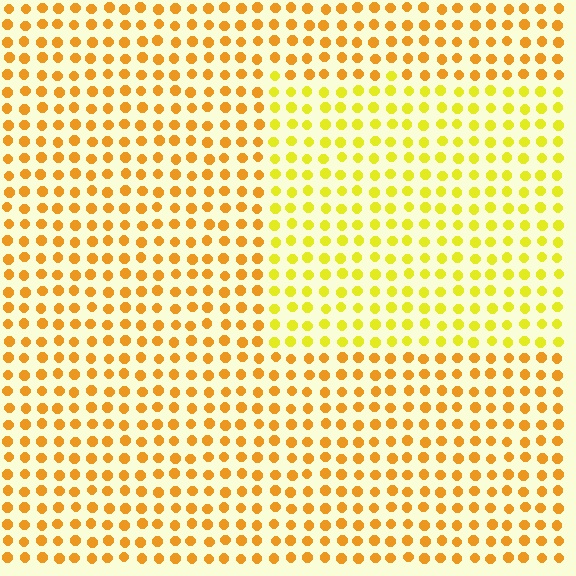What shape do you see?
I see a rectangle.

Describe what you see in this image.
The image is filled with small orange elements in a uniform arrangement. A rectangle-shaped region is visible where the elements are tinted to a slightly different hue, forming a subtle color boundary.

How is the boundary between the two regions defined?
The boundary is defined purely by a slight shift in hue (about 28 degrees). Spacing, size, and orientation are identical on both sides.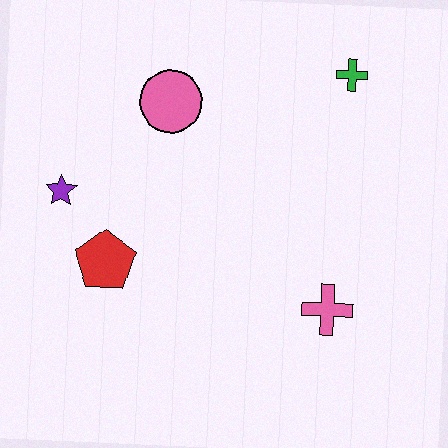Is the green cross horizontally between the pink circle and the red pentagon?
No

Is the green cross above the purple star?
Yes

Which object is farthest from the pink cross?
The purple star is farthest from the pink cross.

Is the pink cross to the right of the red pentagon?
Yes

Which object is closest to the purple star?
The red pentagon is closest to the purple star.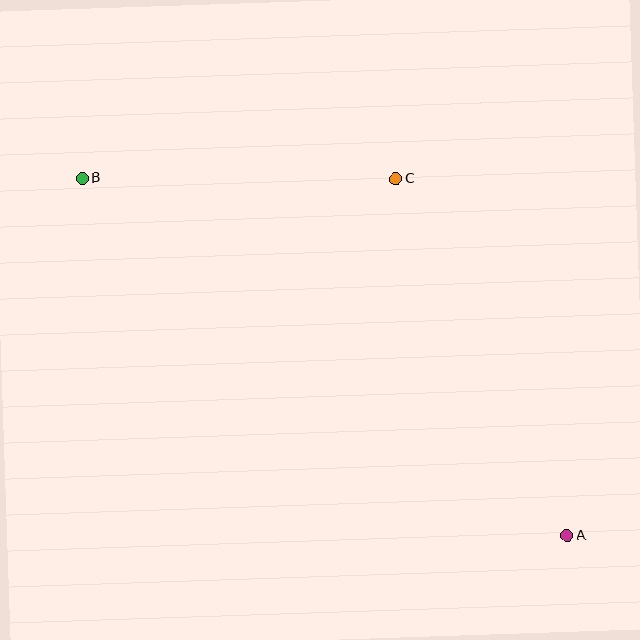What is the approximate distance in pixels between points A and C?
The distance between A and C is approximately 395 pixels.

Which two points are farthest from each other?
Points A and B are farthest from each other.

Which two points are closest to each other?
Points B and C are closest to each other.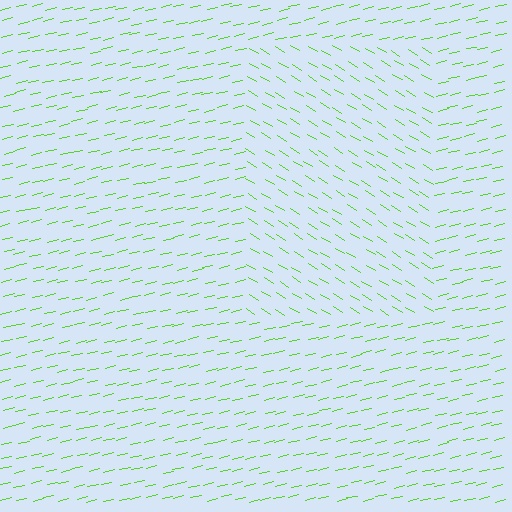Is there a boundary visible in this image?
Yes, there is a texture boundary formed by a change in line orientation.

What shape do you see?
I see a rectangle.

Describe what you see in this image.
The image is filled with small lime line segments. A rectangle region in the image has lines oriented differently from the surrounding lines, creating a visible texture boundary.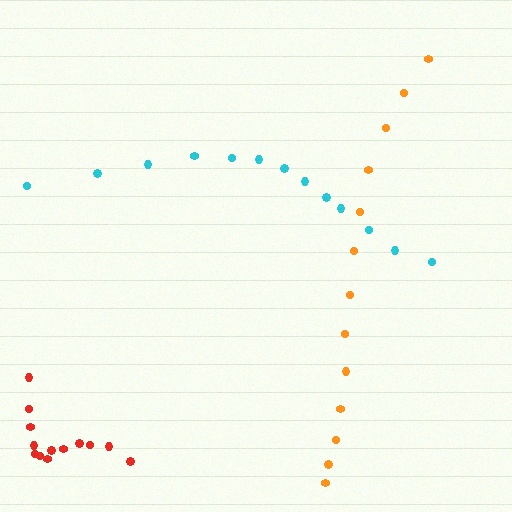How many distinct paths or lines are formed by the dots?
There are 3 distinct paths.